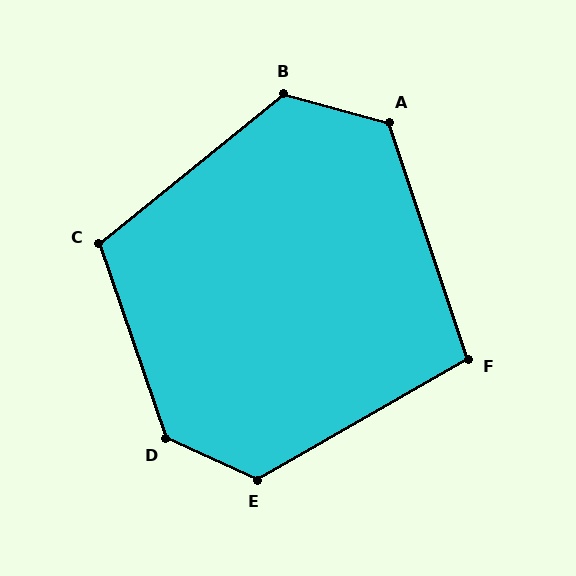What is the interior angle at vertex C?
Approximately 110 degrees (obtuse).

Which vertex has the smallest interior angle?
F, at approximately 101 degrees.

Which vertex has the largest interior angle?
D, at approximately 133 degrees.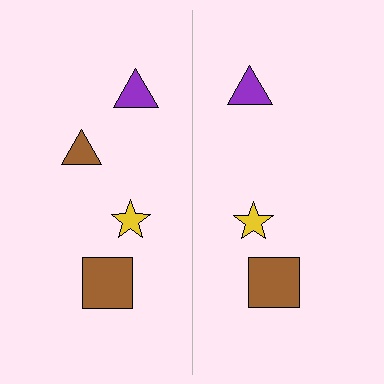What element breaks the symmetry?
A brown triangle is missing from the right side.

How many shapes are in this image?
There are 7 shapes in this image.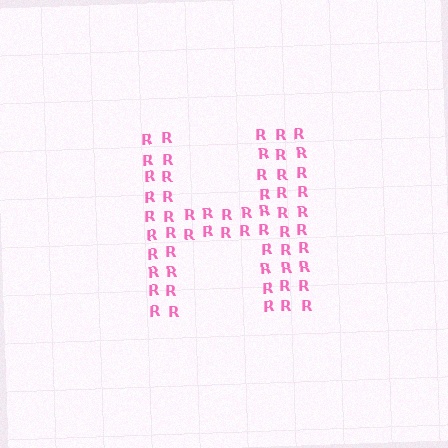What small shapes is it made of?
It is made of small letter R's.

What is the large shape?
The large shape is the letter H.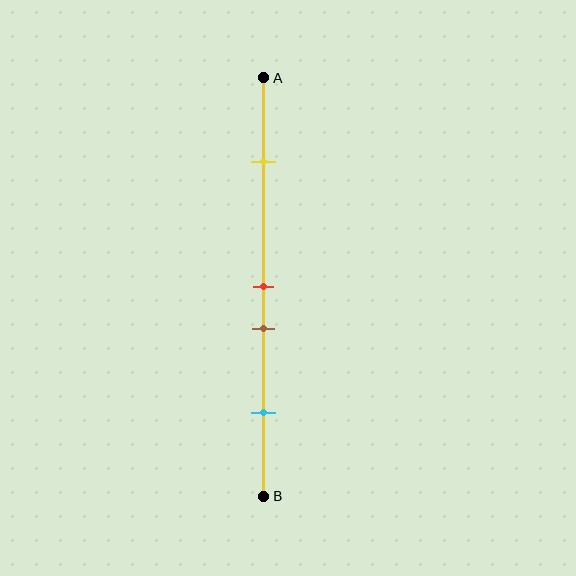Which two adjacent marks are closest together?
The red and brown marks are the closest adjacent pair.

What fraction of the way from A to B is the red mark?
The red mark is approximately 50% (0.5) of the way from A to B.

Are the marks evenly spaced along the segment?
No, the marks are not evenly spaced.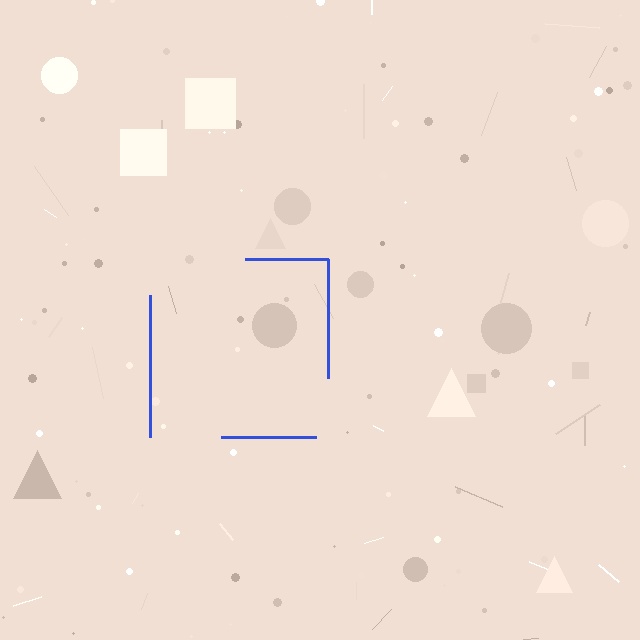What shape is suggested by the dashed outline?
The dashed outline suggests a square.